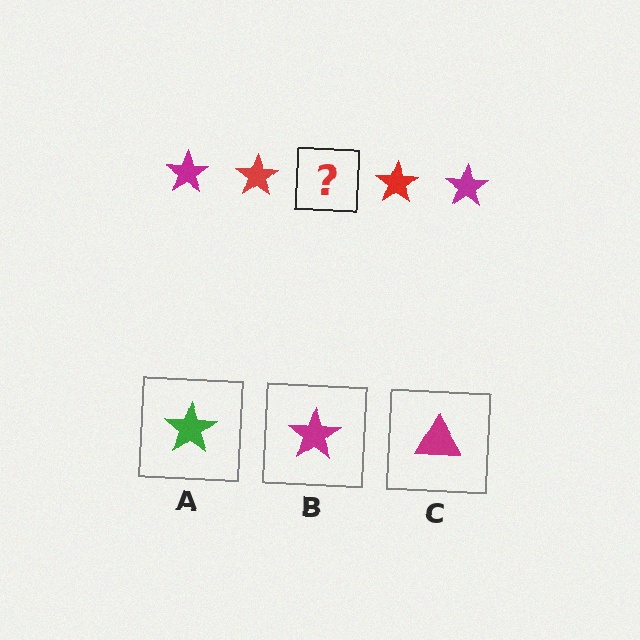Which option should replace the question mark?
Option B.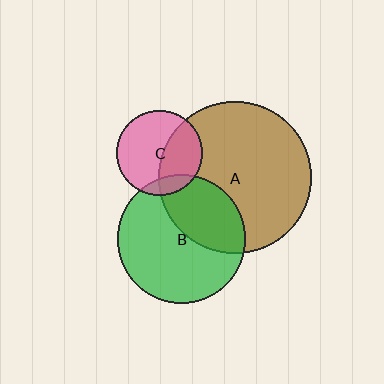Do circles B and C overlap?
Yes.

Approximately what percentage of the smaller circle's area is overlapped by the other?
Approximately 15%.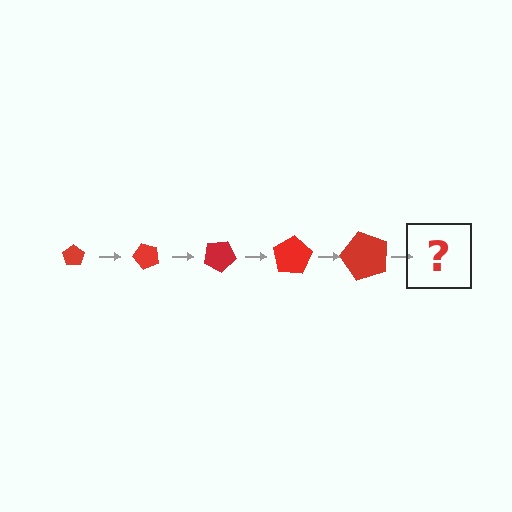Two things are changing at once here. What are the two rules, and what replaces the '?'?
The two rules are that the pentagon grows larger each step and it rotates 50 degrees each step. The '?' should be a pentagon, larger than the previous one and rotated 250 degrees from the start.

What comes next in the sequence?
The next element should be a pentagon, larger than the previous one and rotated 250 degrees from the start.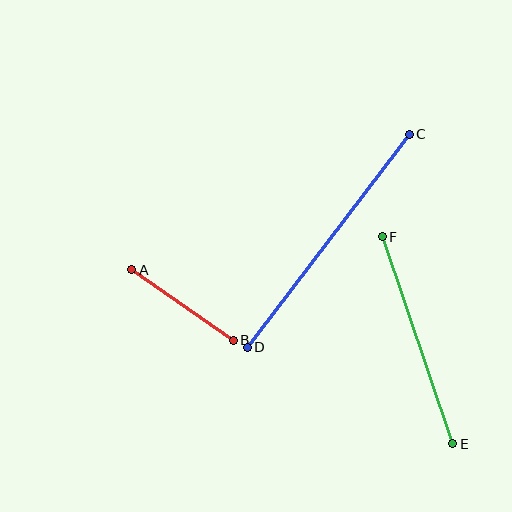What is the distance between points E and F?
The distance is approximately 219 pixels.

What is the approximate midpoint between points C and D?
The midpoint is at approximately (328, 241) pixels.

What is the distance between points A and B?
The distance is approximately 124 pixels.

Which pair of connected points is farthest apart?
Points C and D are farthest apart.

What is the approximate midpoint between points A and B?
The midpoint is at approximately (183, 305) pixels.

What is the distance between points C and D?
The distance is approximately 267 pixels.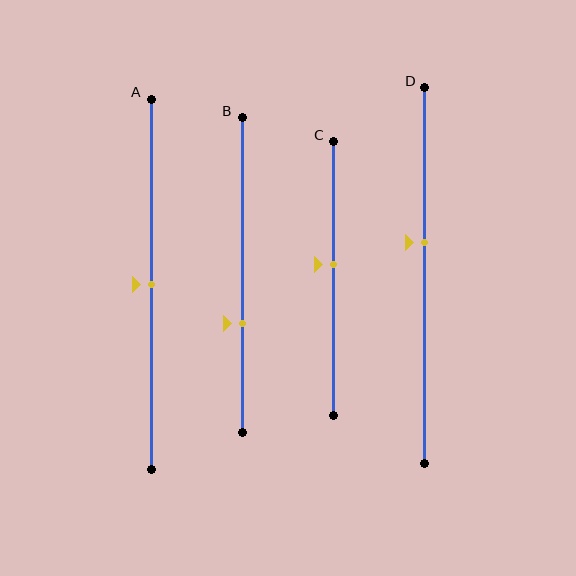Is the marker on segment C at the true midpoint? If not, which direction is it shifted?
No, the marker on segment C is shifted upward by about 5% of the segment length.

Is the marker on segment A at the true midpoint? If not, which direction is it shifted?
Yes, the marker on segment A is at the true midpoint.